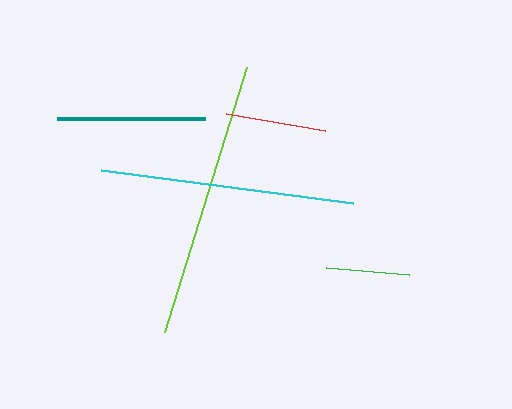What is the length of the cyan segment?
The cyan segment is approximately 254 pixels long.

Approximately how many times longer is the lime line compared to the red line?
The lime line is approximately 2.8 times the length of the red line.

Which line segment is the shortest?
The green line is the shortest at approximately 83 pixels.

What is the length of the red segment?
The red segment is approximately 101 pixels long.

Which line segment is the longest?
The lime line is the longest at approximately 277 pixels.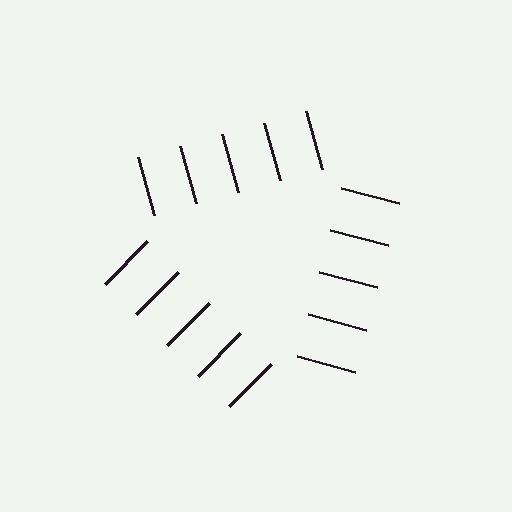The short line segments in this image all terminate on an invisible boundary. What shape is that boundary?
An illusory triangle — the line segments terminate on its edges but no continuous stroke is drawn.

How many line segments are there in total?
15 — 5 along each of the 3 edges.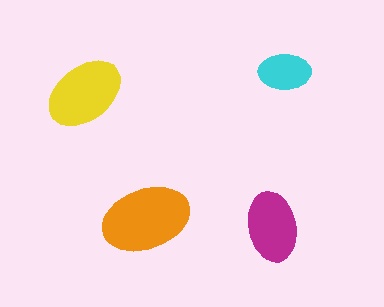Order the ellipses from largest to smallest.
the orange one, the yellow one, the magenta one, the cyan one.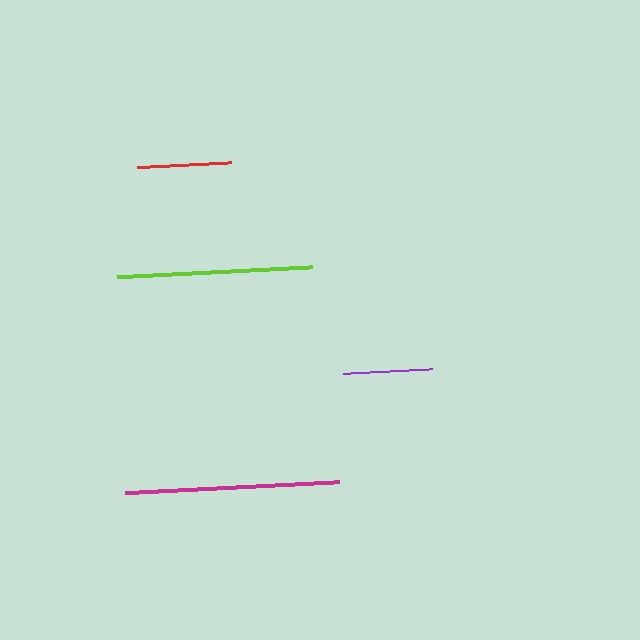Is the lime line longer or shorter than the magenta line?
The magenta line is longer than the lime line.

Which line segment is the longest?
The magenta line is the longest at approximately 215 pixels.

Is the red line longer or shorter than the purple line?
The red line is longer than the purple line.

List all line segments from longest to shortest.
From longest to shortest: magenta, lime, red, purple.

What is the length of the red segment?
The red segment is approximately 94 pixels long.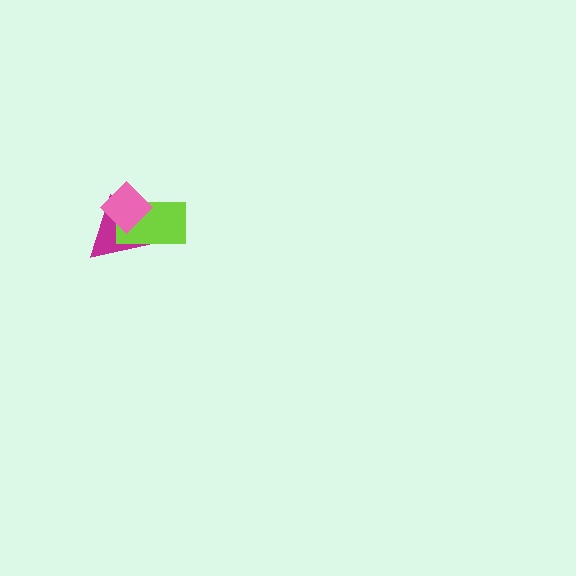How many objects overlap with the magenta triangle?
2 objects overlap with the magenta triangle.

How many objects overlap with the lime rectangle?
2 objects overlap with the lime rectangle.